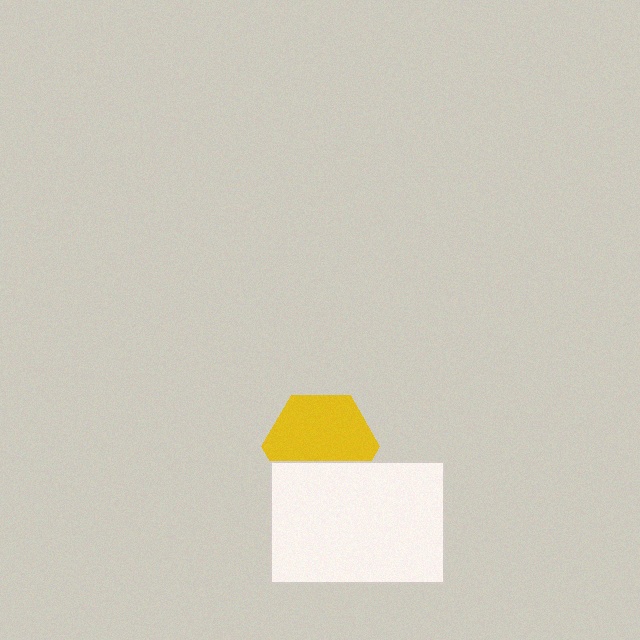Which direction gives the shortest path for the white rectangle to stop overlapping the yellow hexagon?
Moving down gives the shortest separation.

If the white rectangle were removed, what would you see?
You would see the complete yellow hexagon.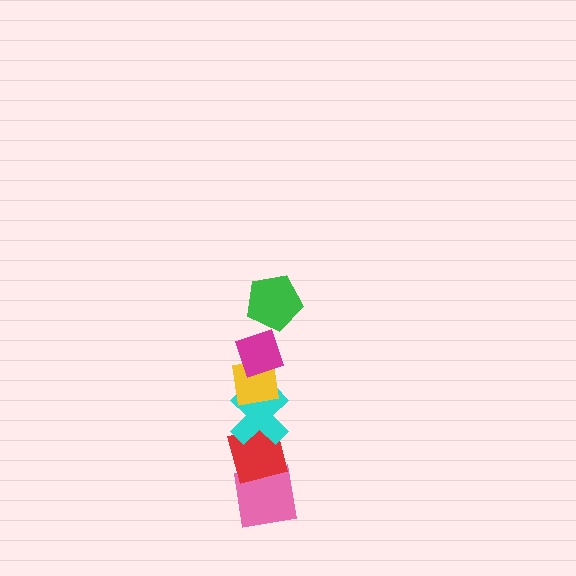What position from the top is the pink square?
The pink square is 6th from the top.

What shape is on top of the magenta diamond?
The green pentagon is on top of the magenta diamond.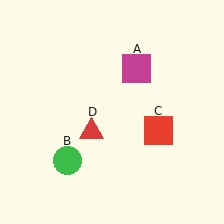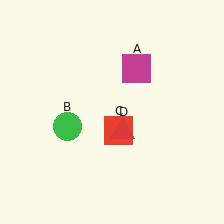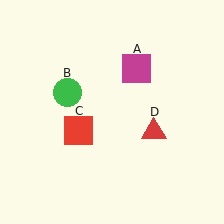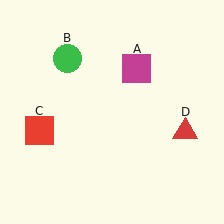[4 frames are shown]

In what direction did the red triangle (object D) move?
The red triangle (object D) moved right.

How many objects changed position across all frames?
3 objects changed position: green circle (object B), red square (object C), red triangle (object D).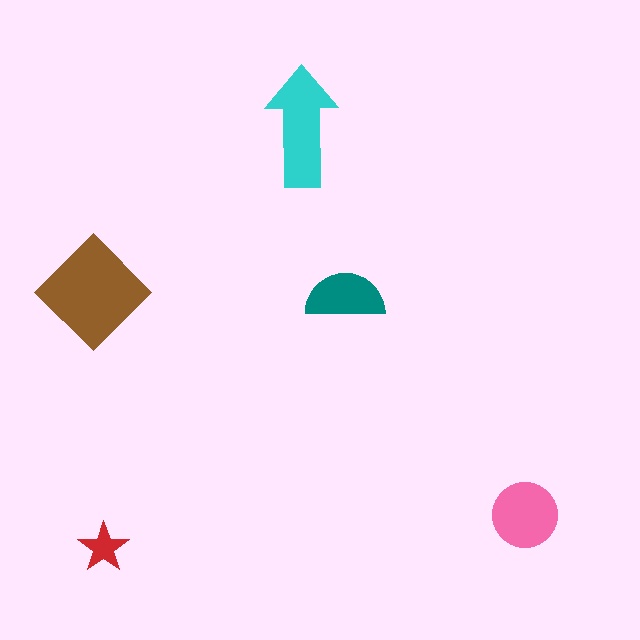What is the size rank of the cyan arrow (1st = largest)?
2nd.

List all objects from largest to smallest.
The brown diamond, the cyan arrow, the pink circle, the teal semicircle, the red star.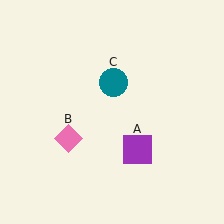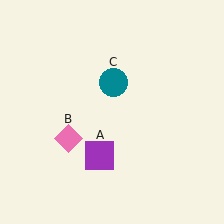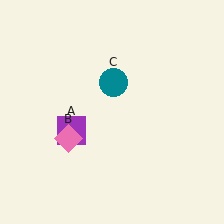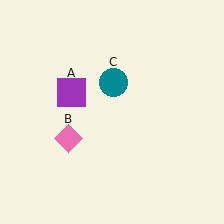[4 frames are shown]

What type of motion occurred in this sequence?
The purple square (object A) rotated clockwise around the center of the scene.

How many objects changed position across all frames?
1 object changed position: purple square (object A).